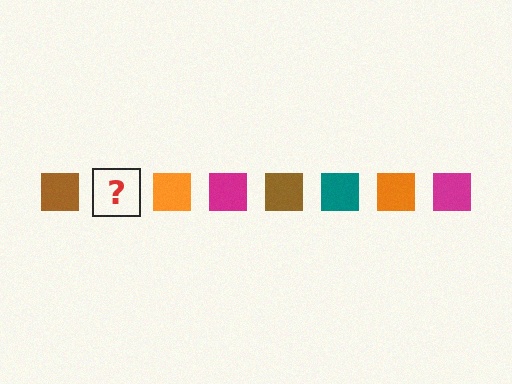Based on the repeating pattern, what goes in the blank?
The blank should be a teal square.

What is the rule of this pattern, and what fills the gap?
The rule is that the pattern cycles through brown, teal, orange, magenta squares. The gap should be filled with a teal square.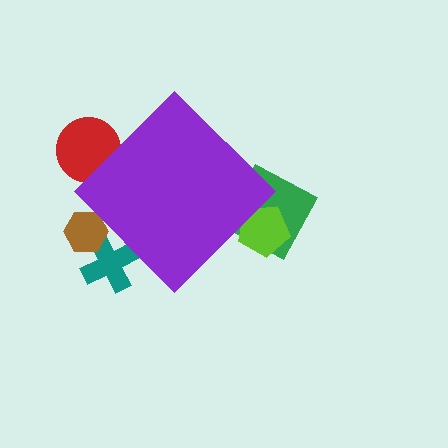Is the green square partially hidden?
Yes, the green square is partially hidden behind the purple diamond.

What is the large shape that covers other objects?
A purple diamond.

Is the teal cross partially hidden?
Yes, the teal cross is partially hidden behind the purple diamond.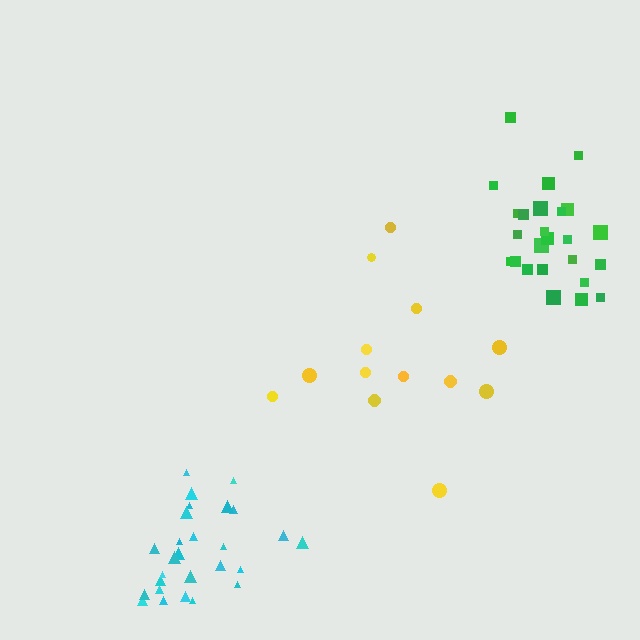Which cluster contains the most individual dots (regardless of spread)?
Cyan (27).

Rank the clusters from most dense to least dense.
green, cyan, yellow.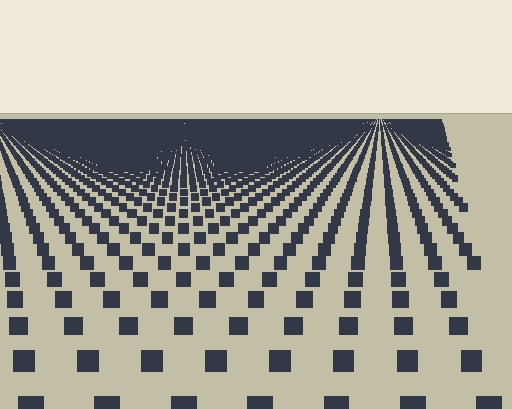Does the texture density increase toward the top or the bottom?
Density increases toward the top.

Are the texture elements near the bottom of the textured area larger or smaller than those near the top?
Larger. Near the bottom, elements are closer to the viewer and appear at a bigger on-screen size.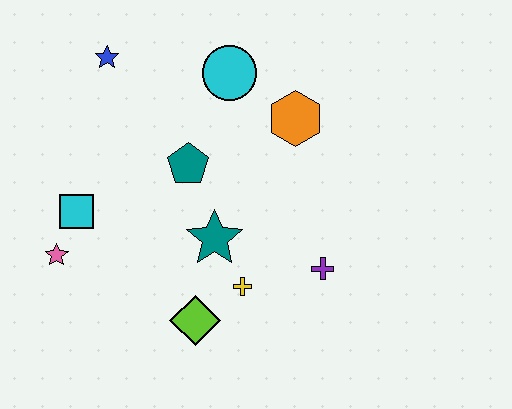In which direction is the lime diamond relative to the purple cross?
The lime diamond is to the left of the purple cross.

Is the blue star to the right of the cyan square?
Yes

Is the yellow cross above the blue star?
No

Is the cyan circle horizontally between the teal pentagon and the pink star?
No